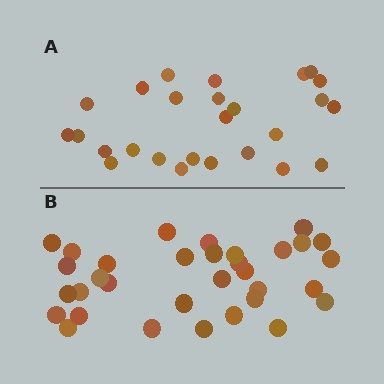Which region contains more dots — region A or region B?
Region B (the bottom region) has more dots.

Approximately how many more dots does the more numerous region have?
Region B has roughly 8 or so more dots than region A.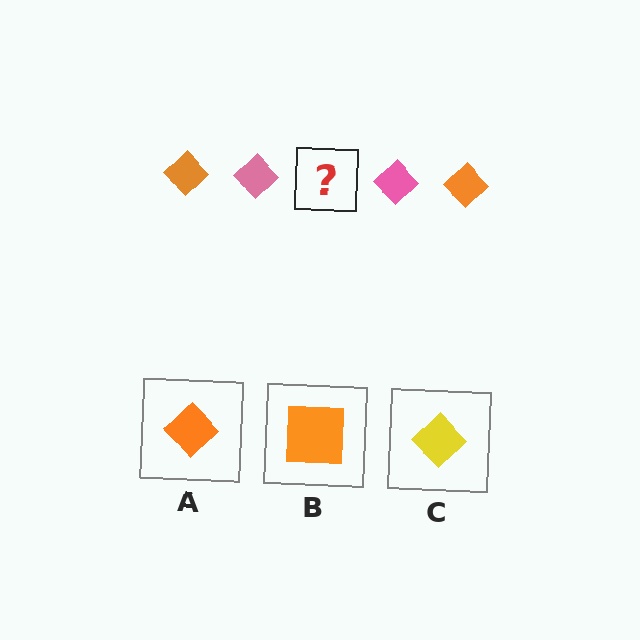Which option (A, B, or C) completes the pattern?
A.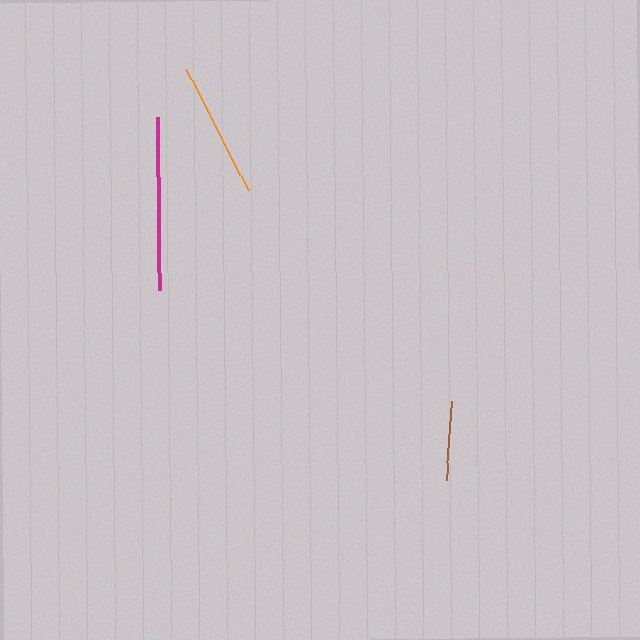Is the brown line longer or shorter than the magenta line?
The magenta line is longer than the brown line.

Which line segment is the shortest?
The brown line is the shortest at approximately 79 pixels.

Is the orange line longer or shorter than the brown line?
The orange line is longer than the brown line.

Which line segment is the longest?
The magenta line is the longest at approximately 173 pixels.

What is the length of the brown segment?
The brown segment is approximately 79 pixels long.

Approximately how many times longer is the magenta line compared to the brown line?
The magenta line is approximately 2.2 times the length of the brown line.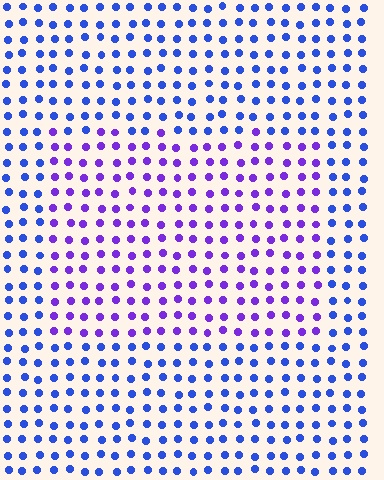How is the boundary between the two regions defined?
The boundary is defined purely by a slight shift in hue (about 40 degrees). Spacing, size, and orientation are identical on both sides.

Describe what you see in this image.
The image is filled with small blue elements in a uniform arrangement. A rectangle-shaped region is visible where the elements are tinted to a slightly different hue, forming a subtle color boundary.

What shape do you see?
I see a rectangle.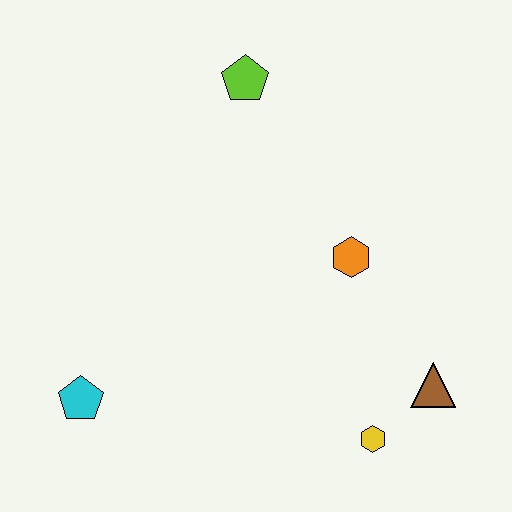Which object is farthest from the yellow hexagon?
The lime pentagon is farthest from the yellow hexagon.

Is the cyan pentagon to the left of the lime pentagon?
Yes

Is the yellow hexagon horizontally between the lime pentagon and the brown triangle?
Yes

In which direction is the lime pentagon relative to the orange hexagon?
The lime pentagon is above the orange hexagon.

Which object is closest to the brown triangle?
The yellow hexagon is closest to the brown triangle.